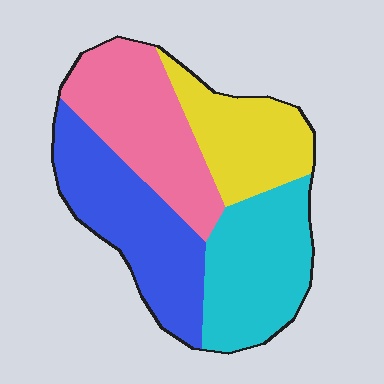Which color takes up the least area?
Yellow, at roughly 20%.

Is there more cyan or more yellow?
Cyan.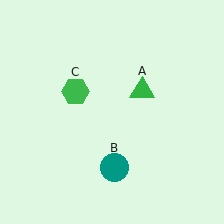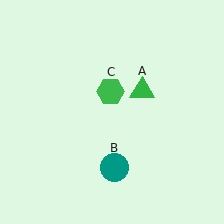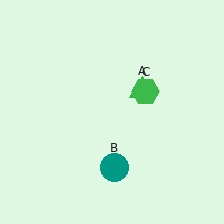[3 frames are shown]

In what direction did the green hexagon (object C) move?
The green hexagon (object C) moved right.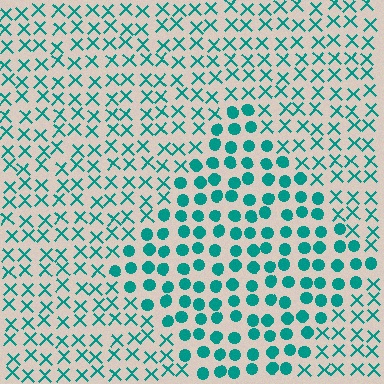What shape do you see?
I see a diamond.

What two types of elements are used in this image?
The image uses circles inside the diamond region and X marks outside it.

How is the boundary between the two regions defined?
The boundary is defined by a change in element shape: circles inside vs. X marks outside. All elements share the same color and spacing.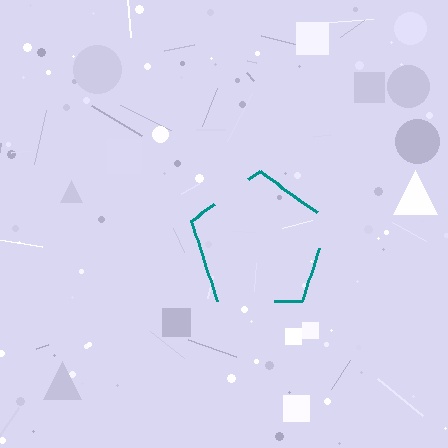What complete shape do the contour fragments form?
The contour fragments form a pentagon.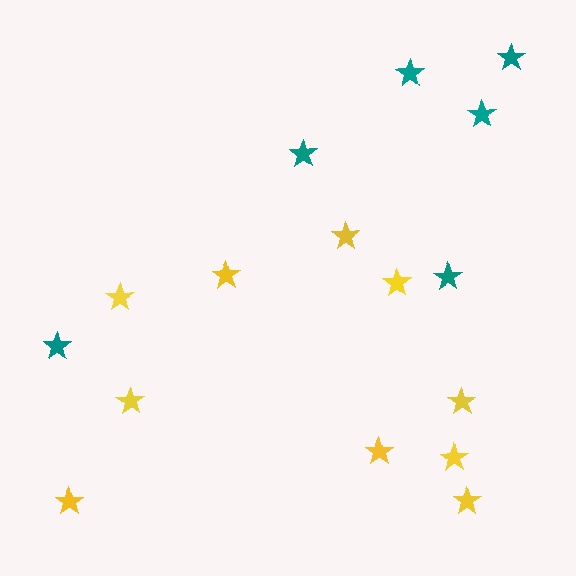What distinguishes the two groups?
There are 2 groups: one group of yellow stars (10) and one group of teal stars (6).